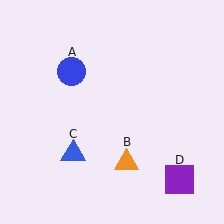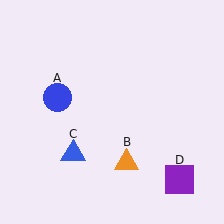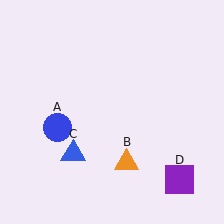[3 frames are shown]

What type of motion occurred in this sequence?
The blue circle (object A) rotated counterclockwise around the center of the scene.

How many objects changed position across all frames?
1 object changed position: blue circle (object A).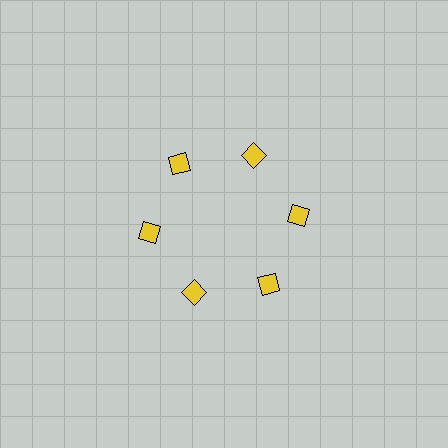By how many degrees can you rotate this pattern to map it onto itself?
The pattern maps onto itself every 60 degrees of rotation.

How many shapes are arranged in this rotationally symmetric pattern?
There are 6 shapes, arranged in 6 groups of 1.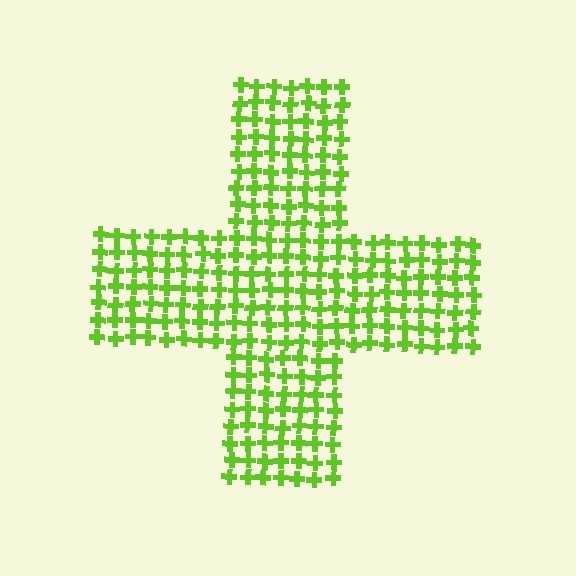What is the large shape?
The large shape is a cross.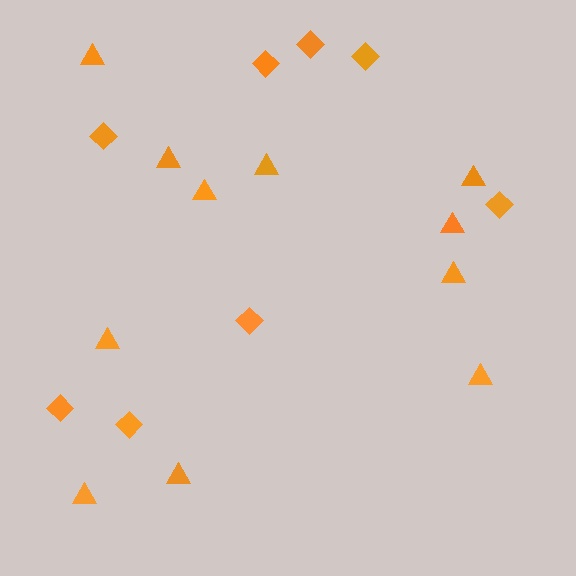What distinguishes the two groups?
There are 2 groups: one group of triangles (11) and one group of diamonds (8).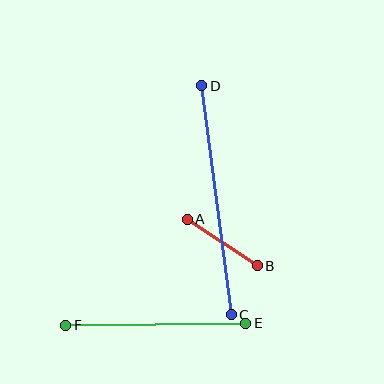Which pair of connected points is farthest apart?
Points C and D are farthest apart.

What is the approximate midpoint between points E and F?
The midpoint is at approximately (156, 324) pixels.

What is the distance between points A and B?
The distance is approximately 84 pixels.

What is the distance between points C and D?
The distance is approximately 231 pixels.